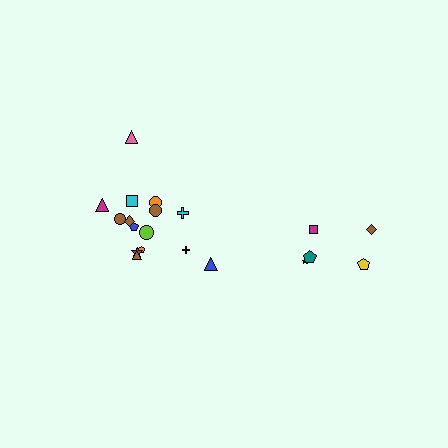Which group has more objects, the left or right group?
The left group.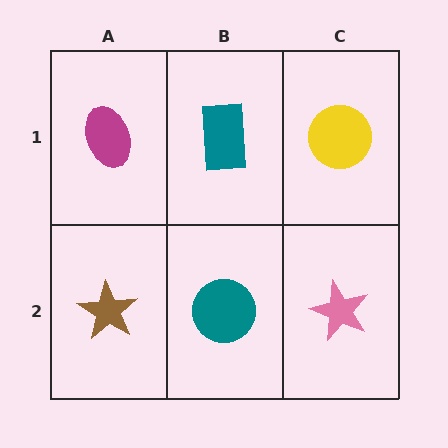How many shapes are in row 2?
3 shapes.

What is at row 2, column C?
A pink star.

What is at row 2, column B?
A teal circle.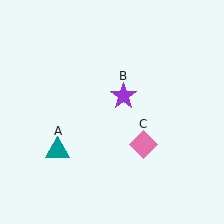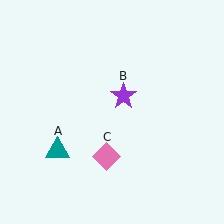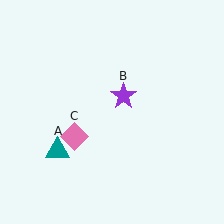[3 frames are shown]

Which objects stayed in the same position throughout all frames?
Teal triangle (object A) and purple star (object B) remained stationary.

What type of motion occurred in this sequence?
The pink diamond (object C) rotated clockwise around the center of the scene.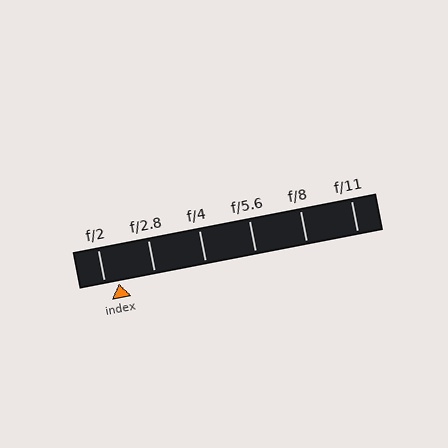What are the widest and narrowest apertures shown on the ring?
The widest aperture shown is f/2 and the narrowest is f/11.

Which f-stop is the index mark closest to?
The index mark is closest to f/2.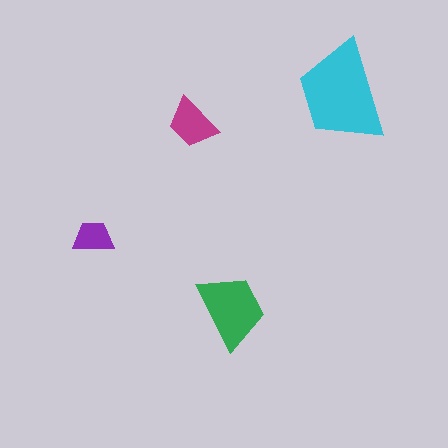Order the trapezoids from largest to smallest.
the cyan one, the green one, the magenta one, the purple one.